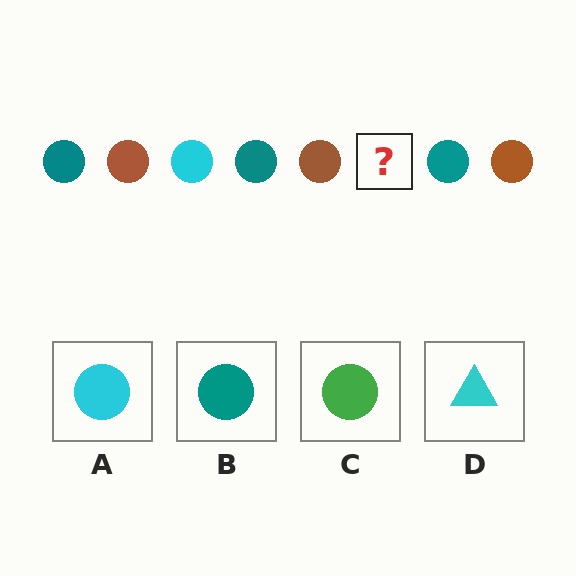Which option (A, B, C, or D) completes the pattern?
A.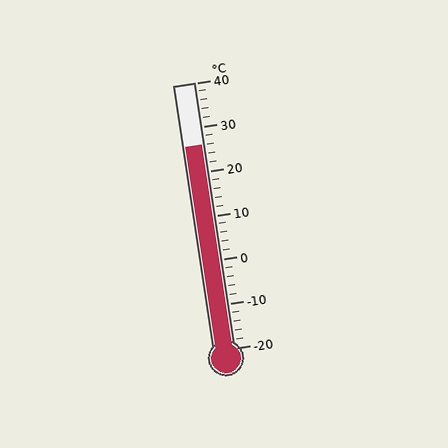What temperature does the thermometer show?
The thermometer shows approximately 26°C.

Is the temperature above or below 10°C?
The temperature is above 10°C.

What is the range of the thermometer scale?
The thermometer scale ranges from -20°C to 40°C.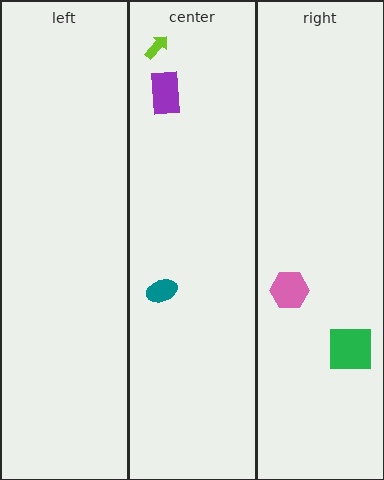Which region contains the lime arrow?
The center region.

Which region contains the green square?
The right region.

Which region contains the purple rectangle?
The center region.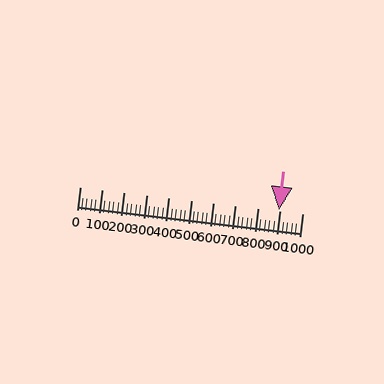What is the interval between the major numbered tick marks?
The major tick marks are spaced 100 units apart.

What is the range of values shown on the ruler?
The ruler shows values from 0 to 1000.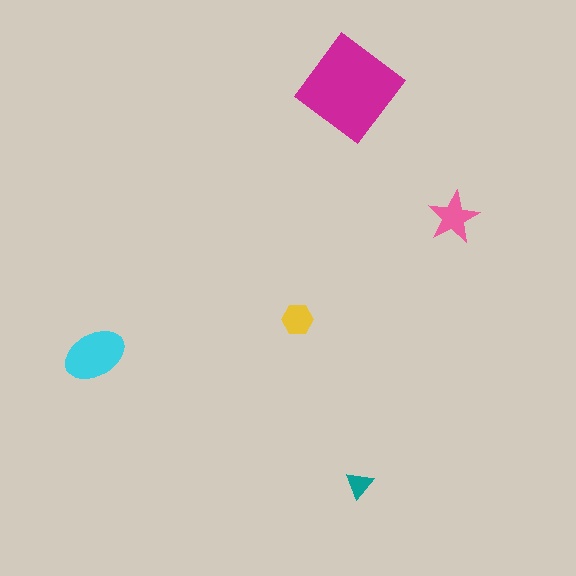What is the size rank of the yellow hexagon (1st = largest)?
4th.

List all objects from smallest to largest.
The teal triangle, the yellow hexagon, the pink star, the cyan ellipse, the magenta diamond.